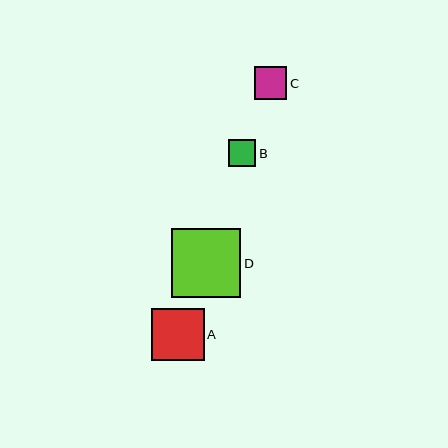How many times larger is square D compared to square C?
Square D is approximately 2.1 times the size of square C.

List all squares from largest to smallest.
From largest to smallest: D, A, C, B.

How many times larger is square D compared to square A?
Square D is approximately 1.3 times the size of square A.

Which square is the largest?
Square D is the largest with a size of approximately 69 pixels.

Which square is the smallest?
Square B is the smallest with a size of approximately 27 pixels.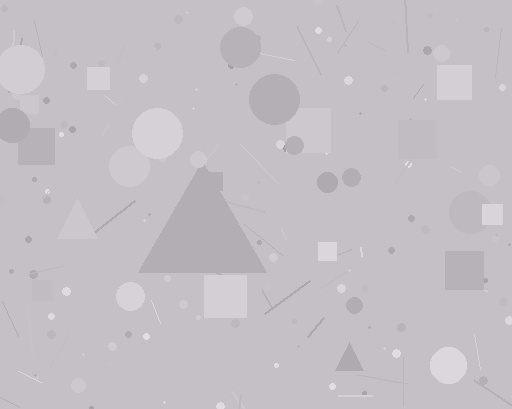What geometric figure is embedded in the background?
A triangle is embedded in the background.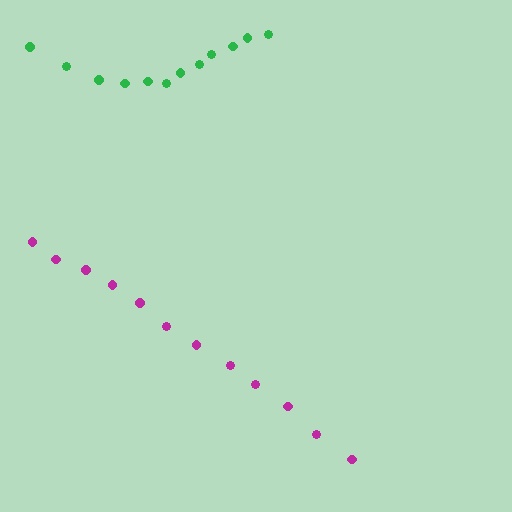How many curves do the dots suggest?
There are 2 distinct paths.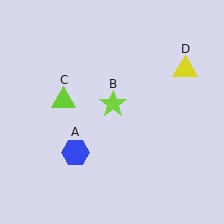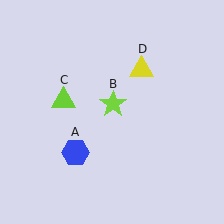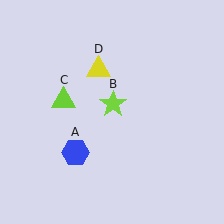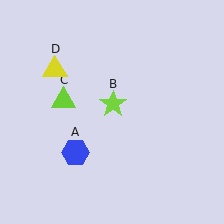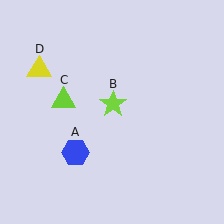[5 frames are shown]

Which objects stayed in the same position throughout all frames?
Blue hexagon (object A) and lime star (object B) and lime triangle (object C) remained stationary.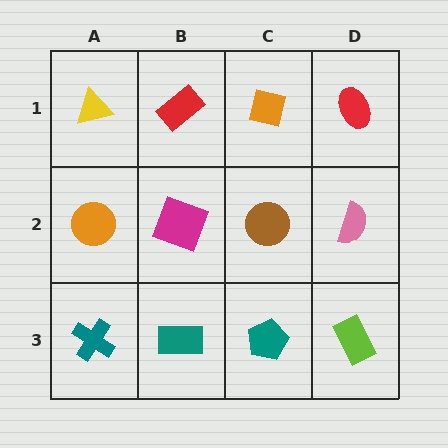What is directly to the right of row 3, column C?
A lime rectangle.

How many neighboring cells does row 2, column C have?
4.